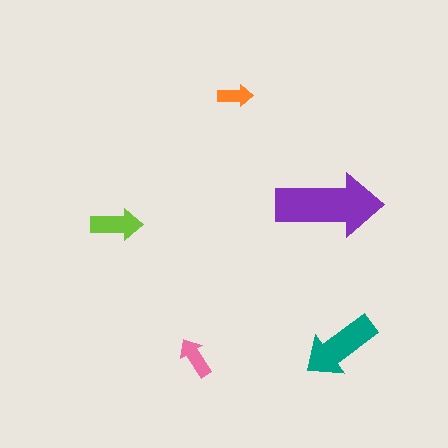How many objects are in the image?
There are 5 objects in the image.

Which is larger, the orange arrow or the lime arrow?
The lime one.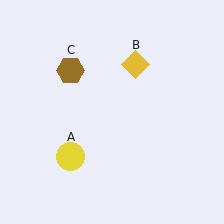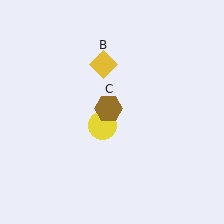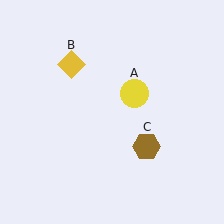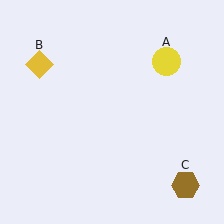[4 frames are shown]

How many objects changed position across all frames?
3 objects changed position: yellow circle (object A), yellow diamond (object B), brown hexagon (object C).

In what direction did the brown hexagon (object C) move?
The brown hexagon (object C) moved down and to the right.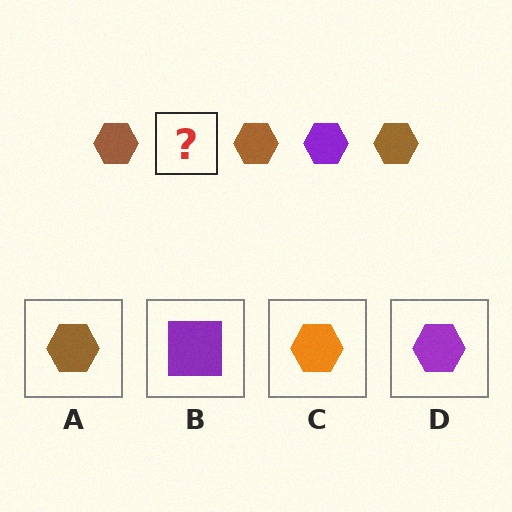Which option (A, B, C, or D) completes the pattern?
D.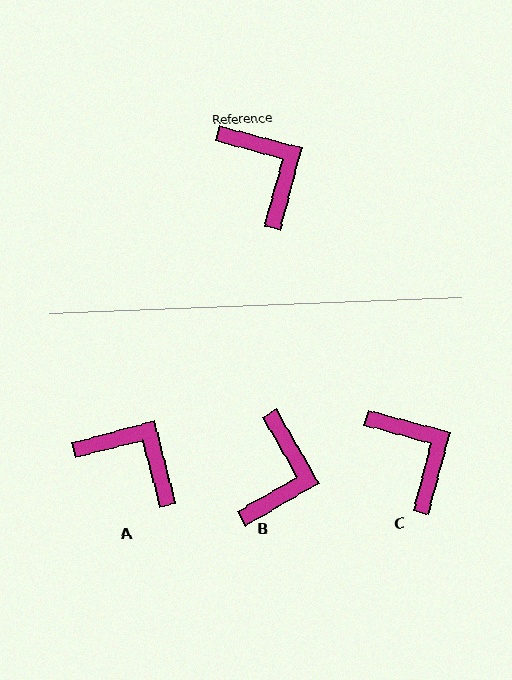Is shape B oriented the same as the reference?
No, it is off by about 45 degrees.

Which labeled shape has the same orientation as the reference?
C.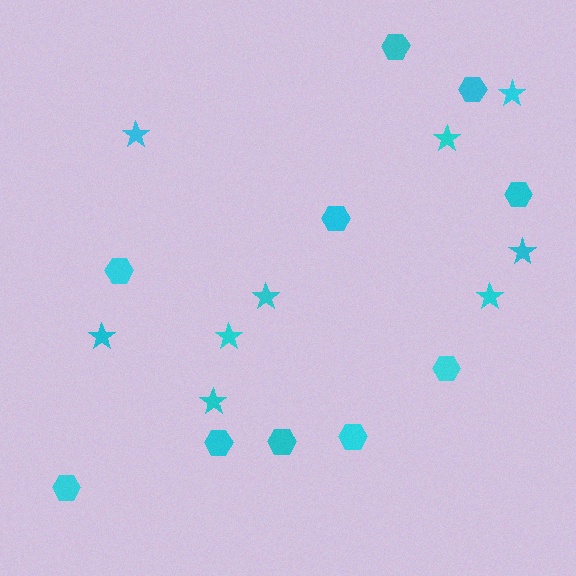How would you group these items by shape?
There are 2 groups: one group of hexagons (10) and one group of stars (9).